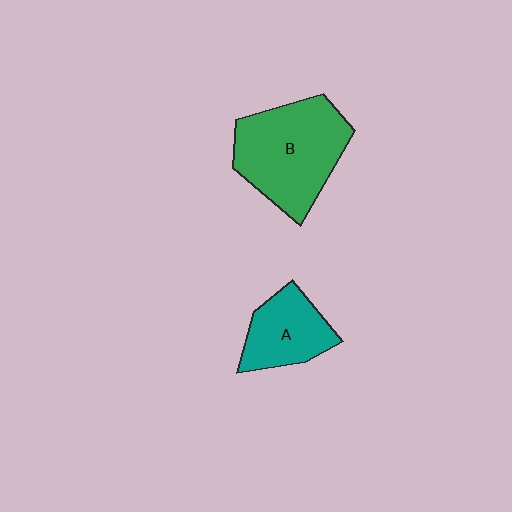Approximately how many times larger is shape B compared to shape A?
Approximately 1.8 times.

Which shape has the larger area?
Shape B (green).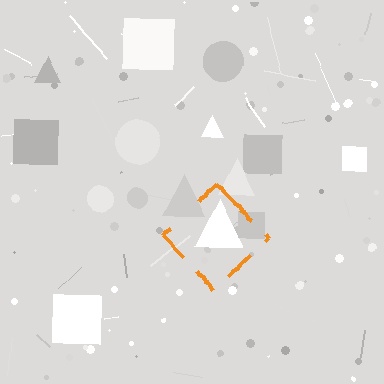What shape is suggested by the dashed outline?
The dashed outline suggests a diamond.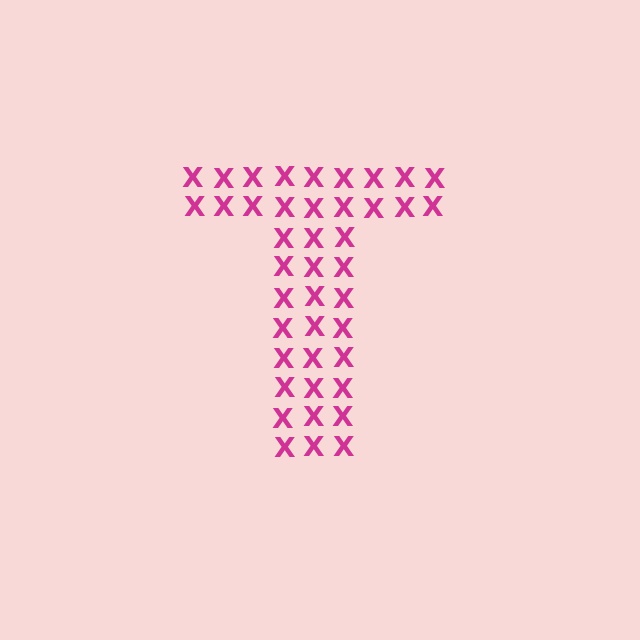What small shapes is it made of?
It is made of small letter X's.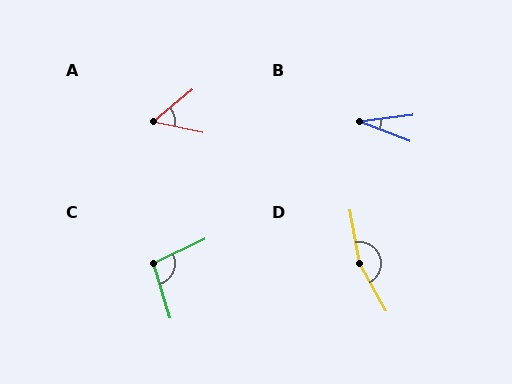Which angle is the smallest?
B, at approximately 29 degrees.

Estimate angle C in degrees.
Approximately 99 degrees.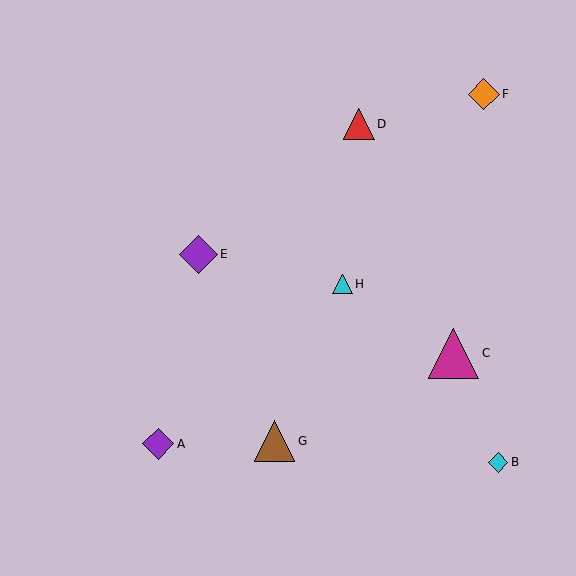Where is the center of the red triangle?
The center of the red triangle is at (359, 124).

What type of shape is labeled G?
Shape G is a brown triangle.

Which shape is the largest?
The magenta triangle (labeled C) is the largest.